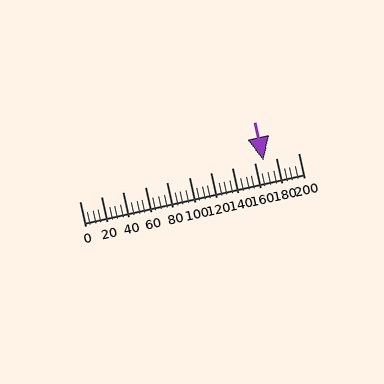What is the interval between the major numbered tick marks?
The major tick marks are spaced 20 units apart.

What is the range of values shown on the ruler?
The ruler shows values from 0 to 200.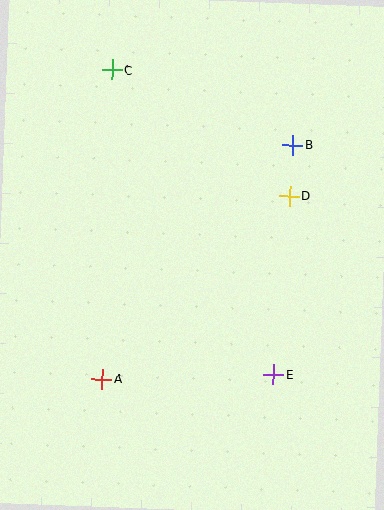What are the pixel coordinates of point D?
Point D is at (289, 196).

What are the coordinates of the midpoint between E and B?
The midpoint between E and B is at (283, 260).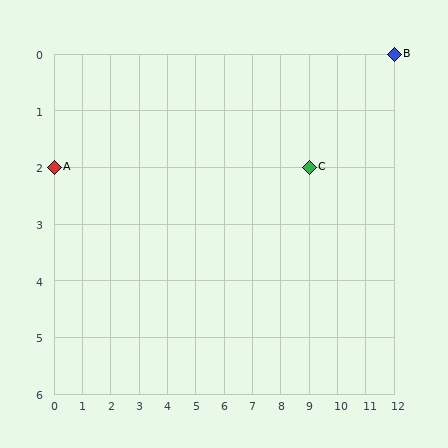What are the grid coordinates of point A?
Point A is at grid coordinates (0, 2).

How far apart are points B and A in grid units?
Points B and A are 12 columns and 2 rows apart (about 12.2 grid units diagonally).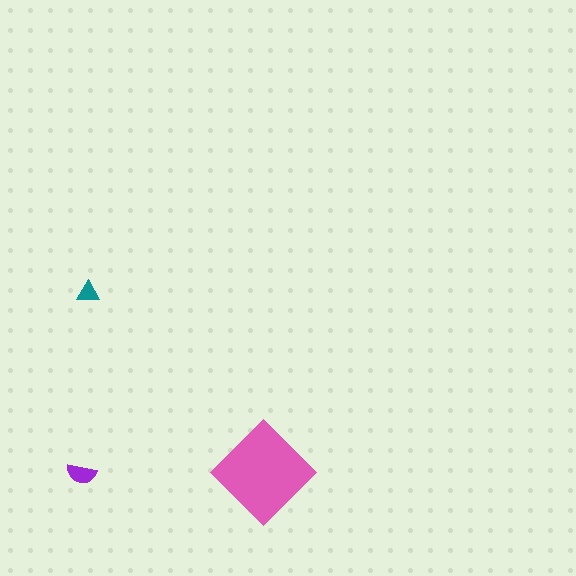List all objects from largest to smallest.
The pink diamond, the purple semicircle, the teal triangle.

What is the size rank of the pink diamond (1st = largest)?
1st.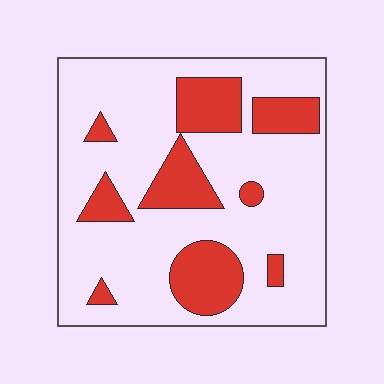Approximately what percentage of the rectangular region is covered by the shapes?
Approximately 25%.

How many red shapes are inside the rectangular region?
9.